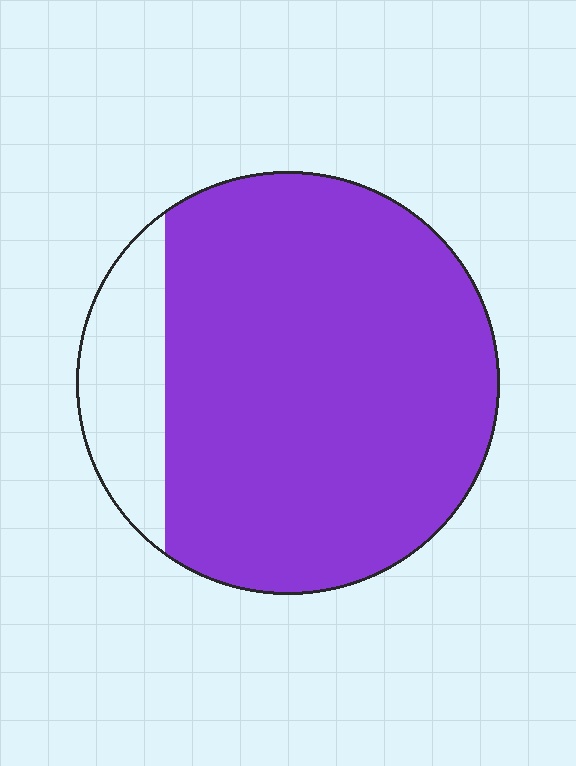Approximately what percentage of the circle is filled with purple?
Approximately 85%.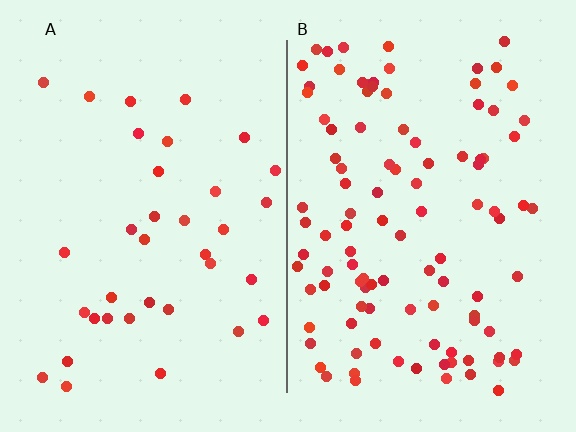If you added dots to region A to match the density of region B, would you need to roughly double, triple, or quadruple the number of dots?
Approximately triple.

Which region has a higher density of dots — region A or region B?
B (the right).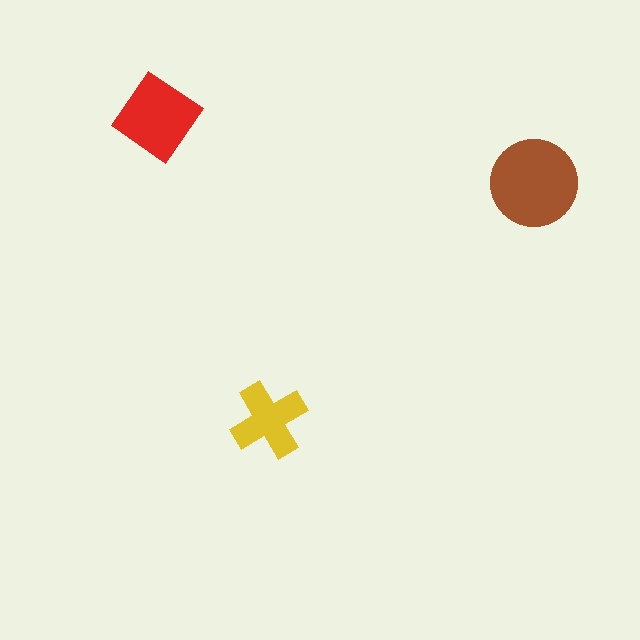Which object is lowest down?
The yellow cross is bottommost.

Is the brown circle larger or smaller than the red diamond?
Larger.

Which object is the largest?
The brown circle.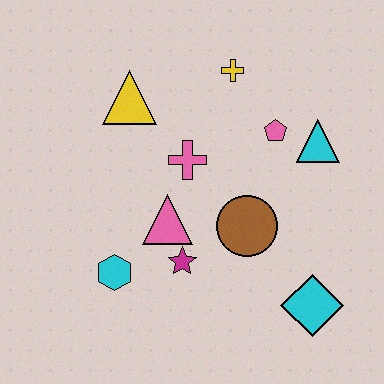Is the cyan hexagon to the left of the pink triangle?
Yes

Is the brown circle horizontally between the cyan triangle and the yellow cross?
Yes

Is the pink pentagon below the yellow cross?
Yes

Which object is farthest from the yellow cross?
The cyan diamond is farthest from the yellow cross.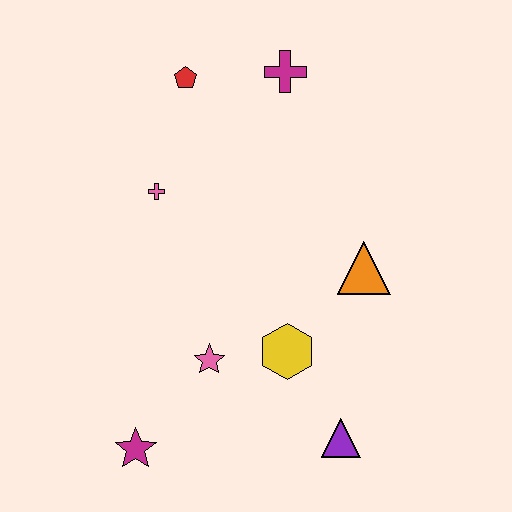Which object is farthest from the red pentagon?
The purple triangle is farthest from the red pentagon.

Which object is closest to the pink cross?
The red pentagon is closest to the pink cross.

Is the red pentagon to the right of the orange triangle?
No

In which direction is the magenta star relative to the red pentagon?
The magenta star is below the red pentagon.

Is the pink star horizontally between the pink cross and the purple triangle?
Yes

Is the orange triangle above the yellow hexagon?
Yes